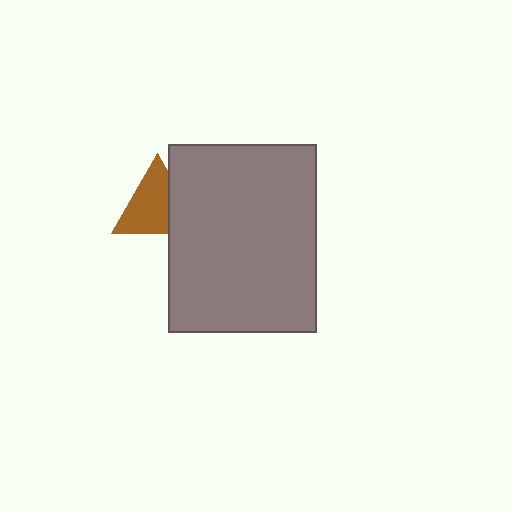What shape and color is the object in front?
The object in front is a gray rectangle.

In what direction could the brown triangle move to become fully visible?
The brown triangle could move left. That would shift it out from behind the gray rectangle entirely.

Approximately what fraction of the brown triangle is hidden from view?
Roughly 31% of the brown triangle is hidden behind the gray rectangle.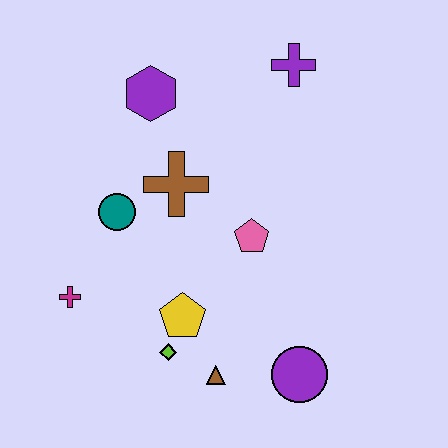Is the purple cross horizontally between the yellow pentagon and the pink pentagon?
No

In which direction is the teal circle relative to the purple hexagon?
The teal circle is below the purple hexagon.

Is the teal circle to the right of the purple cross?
No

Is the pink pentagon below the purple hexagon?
Yes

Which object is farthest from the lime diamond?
The purple cross is farthest from the lime diamond.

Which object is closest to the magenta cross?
The teal circle is closest to the magenta cross.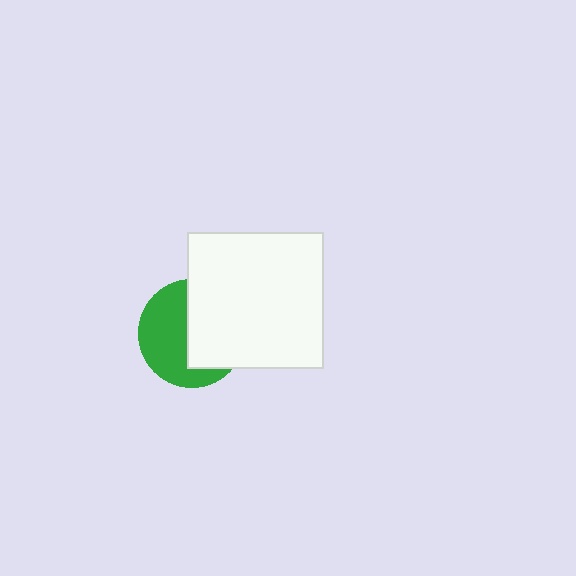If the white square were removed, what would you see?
You would see the complete green circle.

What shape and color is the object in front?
The object in front is a white square.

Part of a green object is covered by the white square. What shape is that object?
It is a circle.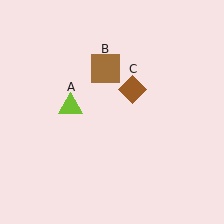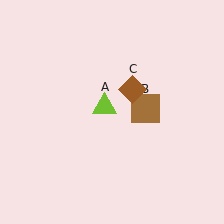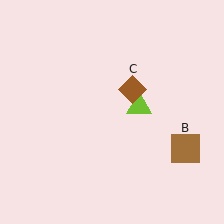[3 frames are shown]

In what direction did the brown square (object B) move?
The brown square (object B) moved down and to the right.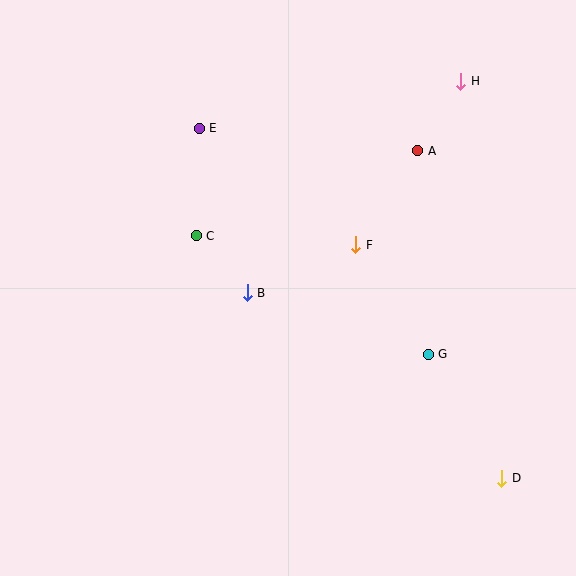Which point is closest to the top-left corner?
Point E is closest to the top-left corner.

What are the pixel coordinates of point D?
Point D is at (502, 478).